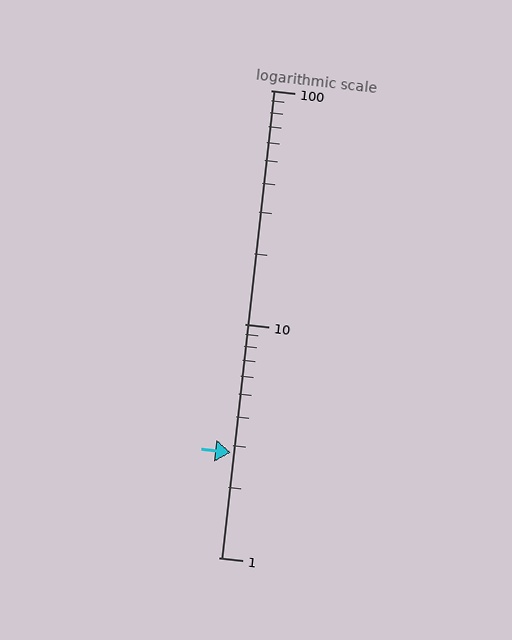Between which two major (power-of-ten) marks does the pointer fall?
The pointer is between 1 and 10.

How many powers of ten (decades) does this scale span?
The scale spans 2 decades, from 1 to 100.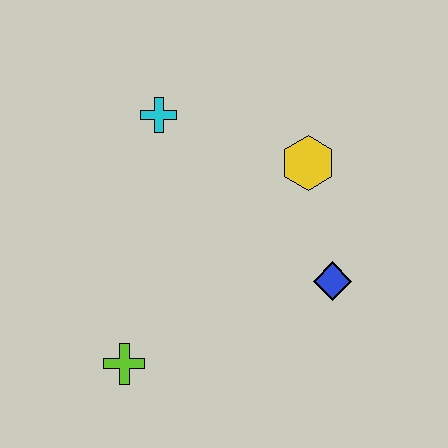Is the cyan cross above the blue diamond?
Yes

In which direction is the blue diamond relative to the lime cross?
The blue diamond is to the right of the lime cross.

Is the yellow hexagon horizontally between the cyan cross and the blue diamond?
Yes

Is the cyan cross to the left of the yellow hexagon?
Yes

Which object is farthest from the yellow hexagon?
The lime cross is farthest from the yellow hexagon.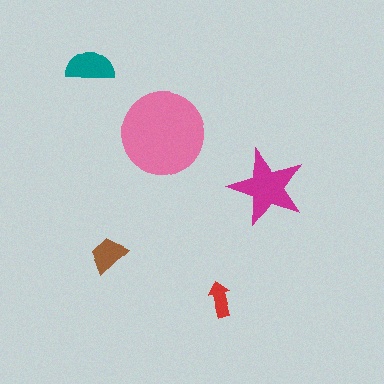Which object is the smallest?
The red arrow.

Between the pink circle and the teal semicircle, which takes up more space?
The pink circle.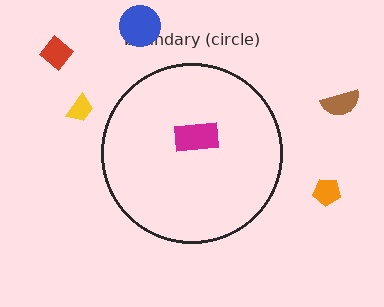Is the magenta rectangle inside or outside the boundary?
Inside.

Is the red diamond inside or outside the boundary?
Outside.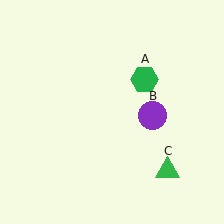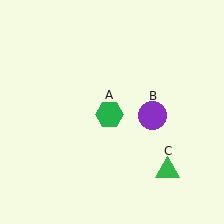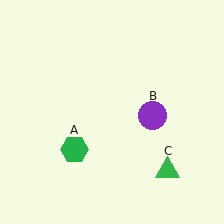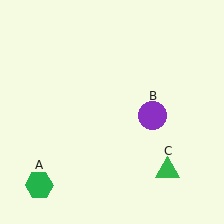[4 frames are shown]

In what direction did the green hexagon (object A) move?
The green hexagon (object A) moved down and to the left.